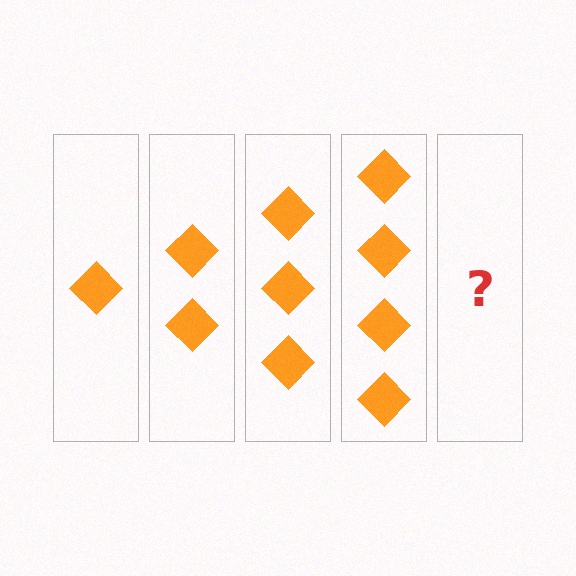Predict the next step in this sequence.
The next step is 5 diamonds.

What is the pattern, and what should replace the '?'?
The pattern is that each step adds one more diamond. The '?' should be 5 diamonds.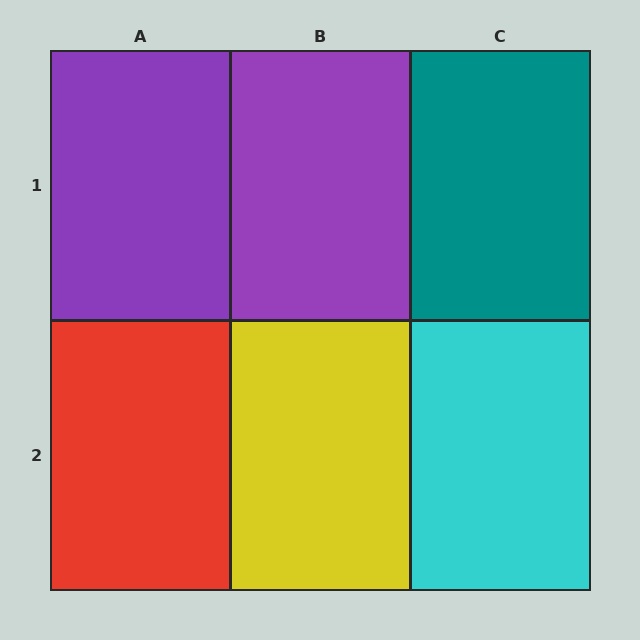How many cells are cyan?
1 cell is cyan.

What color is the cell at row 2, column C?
Cyan.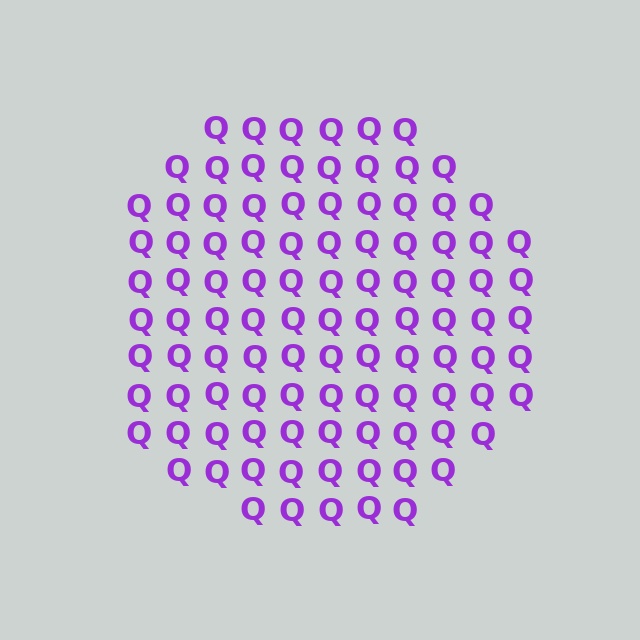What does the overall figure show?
The overall figure shows a circle.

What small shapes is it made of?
It is made of small letter Q's.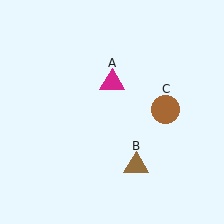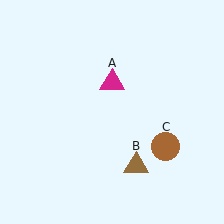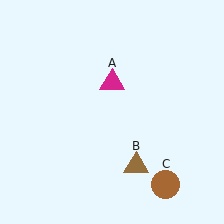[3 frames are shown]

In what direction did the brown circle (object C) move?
The brown circle (object C) moved down.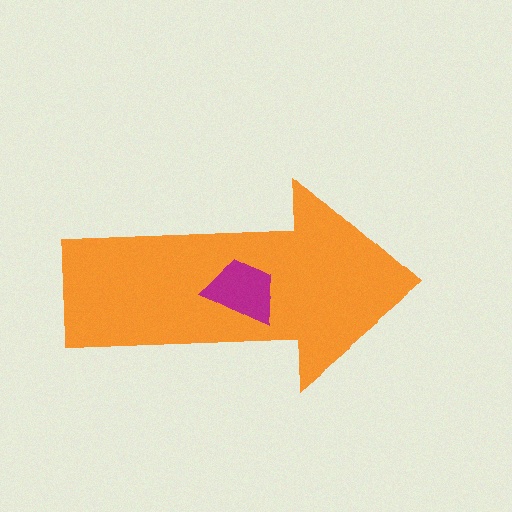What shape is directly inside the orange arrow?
The magenta trapezoid.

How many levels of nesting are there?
2.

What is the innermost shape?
The magenta trapezoid.